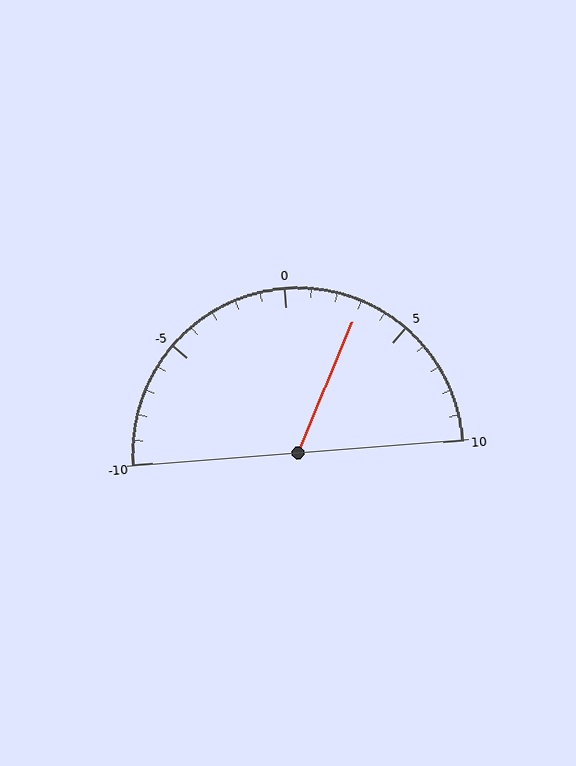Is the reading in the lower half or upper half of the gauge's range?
The reading is in the upper half of the range (-10 to 10).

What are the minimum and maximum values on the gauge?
The gauge ranges from -10 to 10.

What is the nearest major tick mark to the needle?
The nearest major tick mark is 5.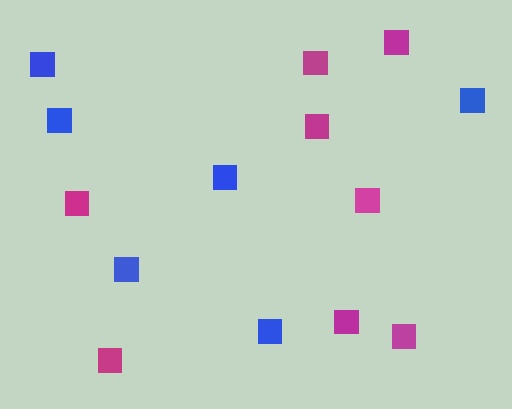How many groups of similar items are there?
There are 2 groups: one group of magenta squares (8) and one group of blue squares (6).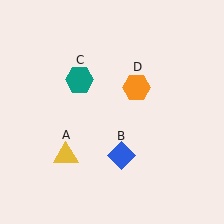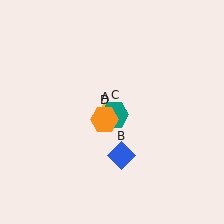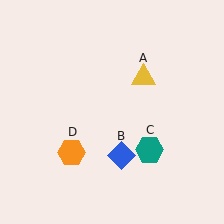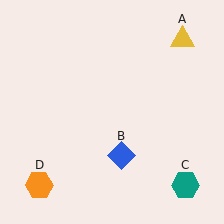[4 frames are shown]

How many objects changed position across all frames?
3 objects changed position: yellow triangle (object A), teal hexagon (object C), orange hexagon (object D).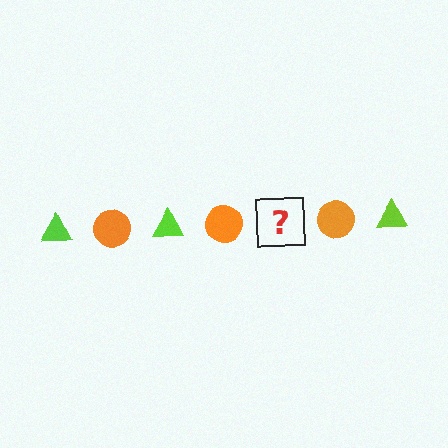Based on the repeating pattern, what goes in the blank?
The blank should be a lime triangle.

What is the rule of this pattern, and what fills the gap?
The rule is that the pattern alternates between lime triangle and orange circle. The gap should be filled with a lime triangle.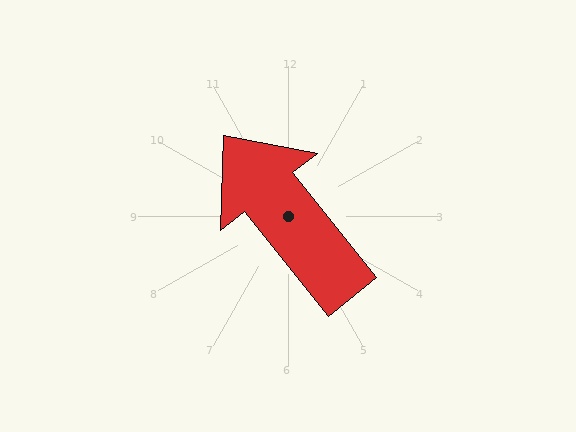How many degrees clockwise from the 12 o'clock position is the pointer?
Approximately 321 degrees.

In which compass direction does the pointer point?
Northwest.